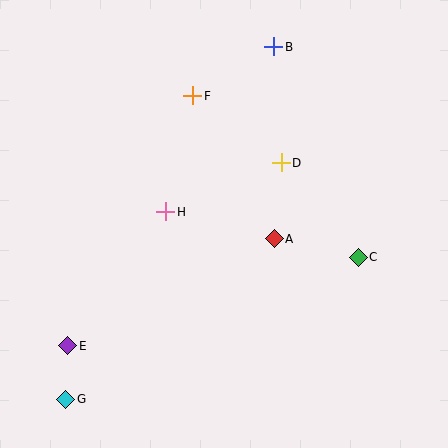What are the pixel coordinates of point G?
Point G is at (66, 399).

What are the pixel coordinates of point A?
Point A is at (274, 239).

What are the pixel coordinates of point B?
Point B is at (274, 47).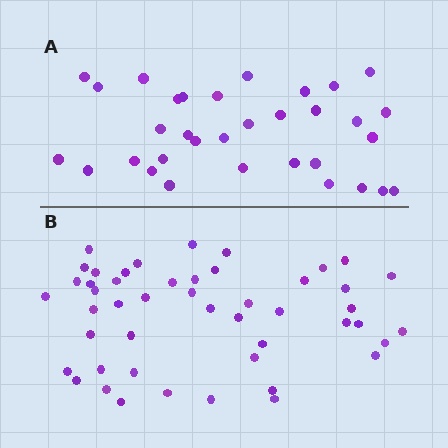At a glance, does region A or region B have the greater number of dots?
Region B (the bottom region) has more dots.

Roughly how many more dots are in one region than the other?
Region B has approximately 15 more dots than region A.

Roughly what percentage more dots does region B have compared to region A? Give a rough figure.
About 45% more.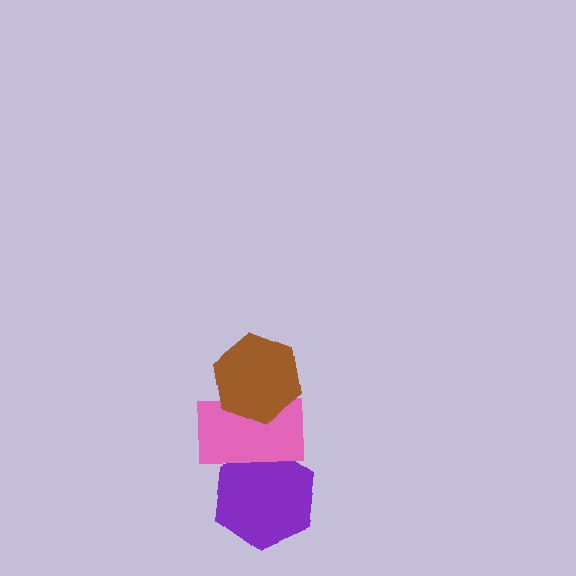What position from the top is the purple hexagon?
The purple hexagon is 3rd from the top.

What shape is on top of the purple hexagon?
The pink rectangle is on top of the purple hexagon.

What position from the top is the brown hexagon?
The brown hexagon is 1st from the top.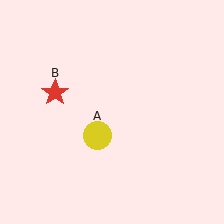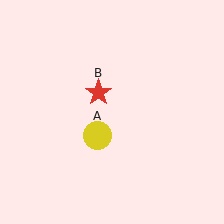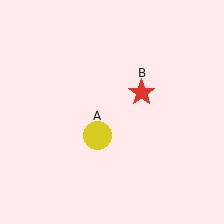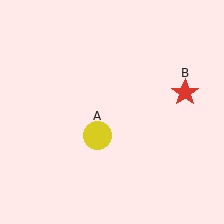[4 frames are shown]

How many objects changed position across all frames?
1 object changed position: red star (object B).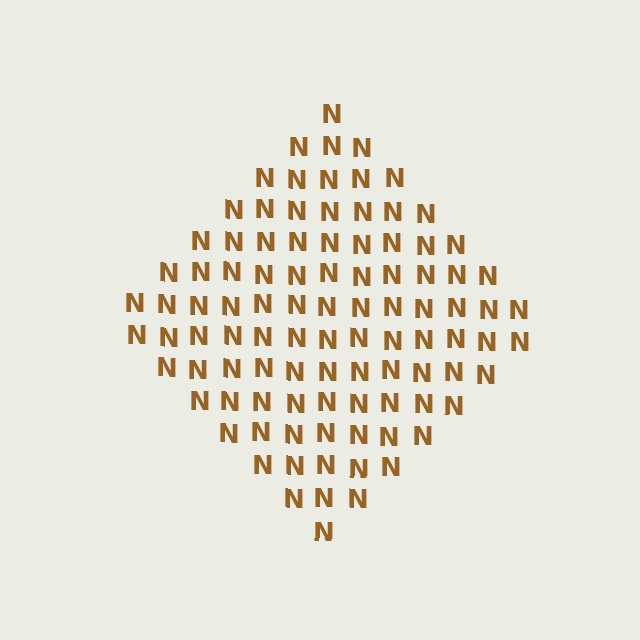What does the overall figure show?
The overall figure shows a diamond.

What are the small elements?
The small elements are letter N's.